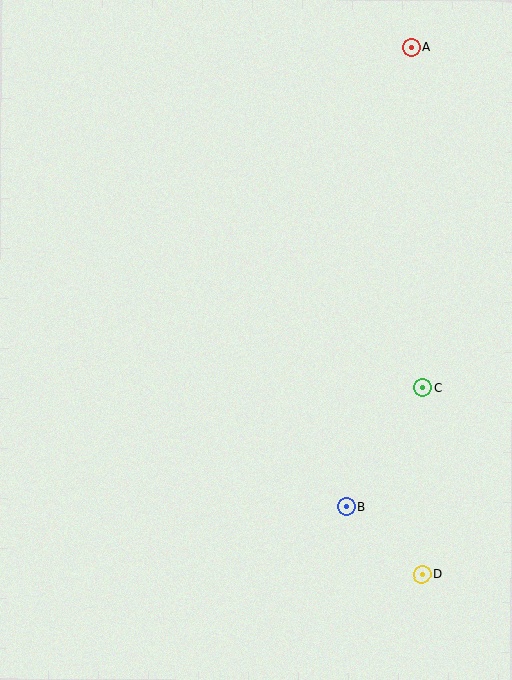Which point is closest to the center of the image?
Point C at (423, 388) is closest to the center.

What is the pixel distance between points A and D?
The distance between A and D is 527 pixels.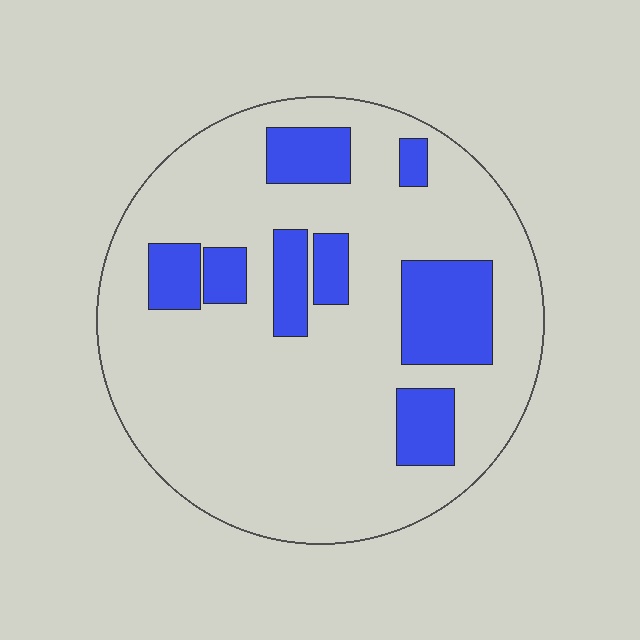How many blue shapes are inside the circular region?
8.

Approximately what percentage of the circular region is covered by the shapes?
Approximately 20%.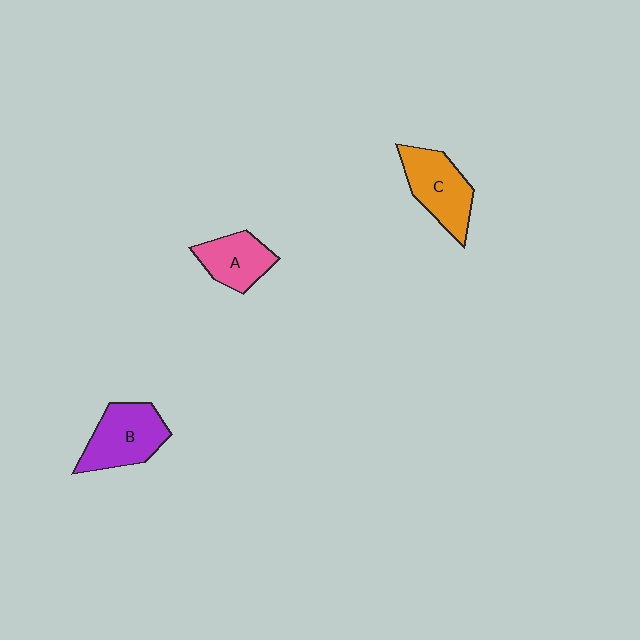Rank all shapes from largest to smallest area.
From largest to smallest: B (purple), C (orange), A (pink).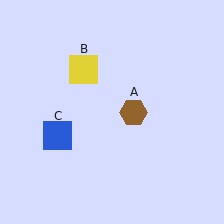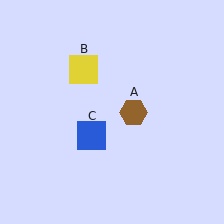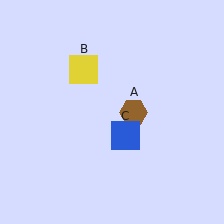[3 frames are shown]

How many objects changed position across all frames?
1 object changed position: blue square (object C).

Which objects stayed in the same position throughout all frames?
Brown hexagon (object A) and yellow square (object B) remained stationary.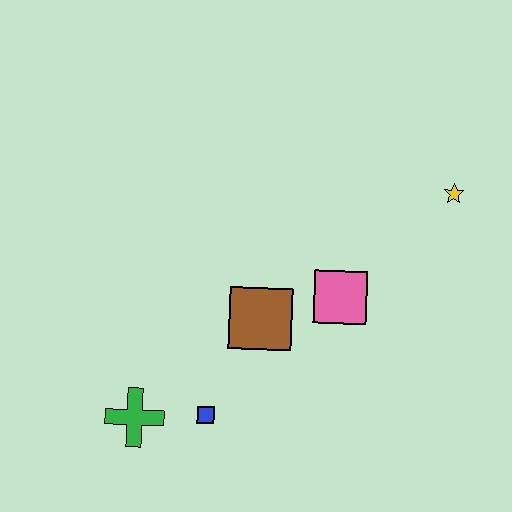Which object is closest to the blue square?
The green cross is closest to the blue square.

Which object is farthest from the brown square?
The yellow star is farthest from the brown square.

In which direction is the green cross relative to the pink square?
The green cross is to the left of the pink square.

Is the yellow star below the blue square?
No